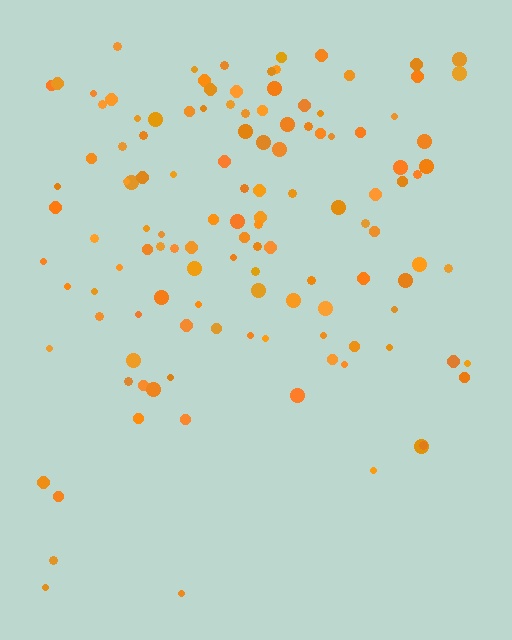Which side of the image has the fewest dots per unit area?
The bottom.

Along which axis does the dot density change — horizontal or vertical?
Vertical.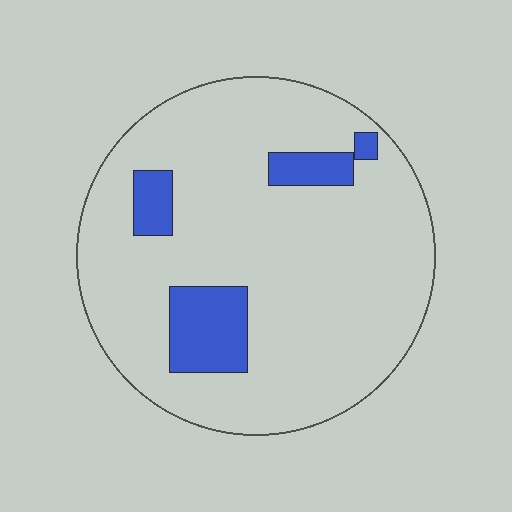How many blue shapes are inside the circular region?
4.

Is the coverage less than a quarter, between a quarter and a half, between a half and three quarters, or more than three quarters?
Less than a quarter.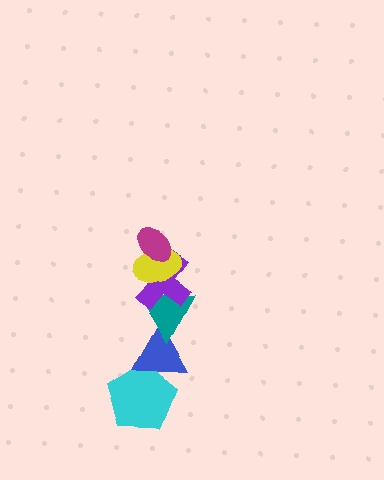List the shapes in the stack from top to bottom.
From top to bottom: the magenta ellipse, the yellow ellipse, the purple cross, the teal triangle, the blue triangle, the cyan pentagon.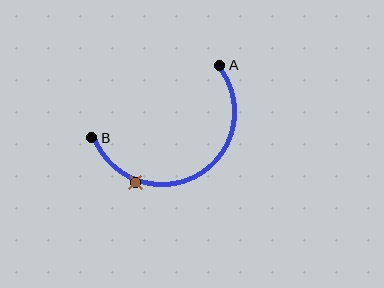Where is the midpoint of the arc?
The arc midpoint is the point on the curve farthest from the straight line joining A and B. It sits below that line.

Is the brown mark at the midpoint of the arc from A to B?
No. The brown mark lies on the arc but is closer to endpoint B. The arc midpoint would be at the point on the curve equidistant along the arc from both A and B.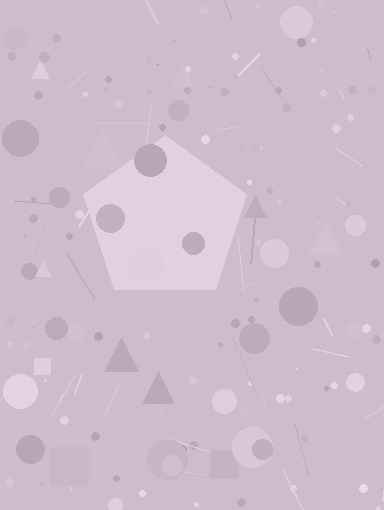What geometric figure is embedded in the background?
A pentagon is embedded in the background.